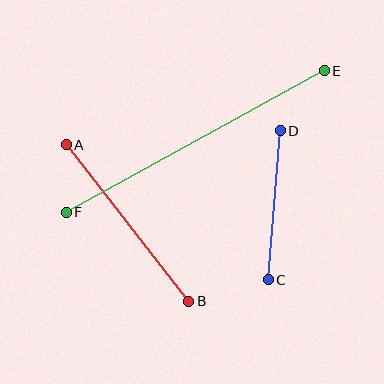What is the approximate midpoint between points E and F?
The midpoint is at approximately (195, 141) pixels.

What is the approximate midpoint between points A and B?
The midpoint is at approximately (128, 223) pixels.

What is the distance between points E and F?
The distance is approximately 294 pixels.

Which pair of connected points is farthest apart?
Points E and F are farthest apart.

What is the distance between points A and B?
The distance is approximately 199 pixels.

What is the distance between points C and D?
The distance is approximately 149 pixels.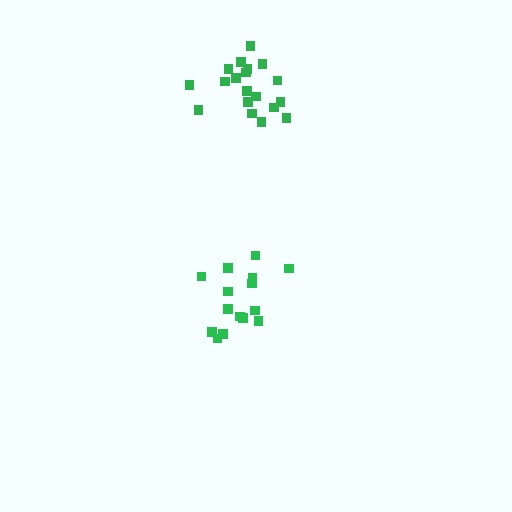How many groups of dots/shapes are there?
There are 2 groups.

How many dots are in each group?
Group 1: 15 dots, Group 2: 19 dots (34 total).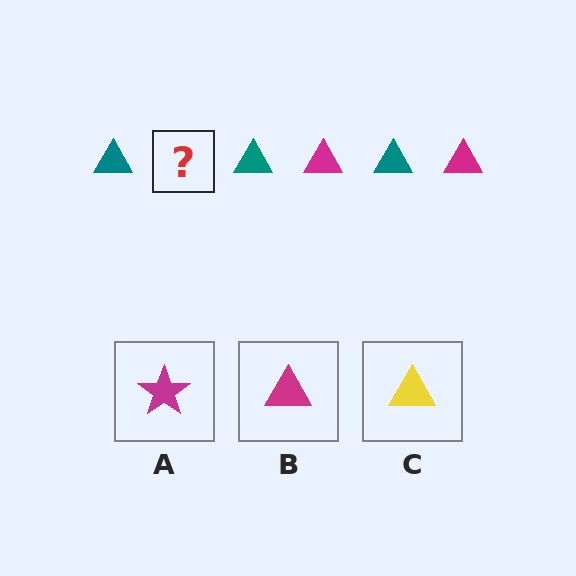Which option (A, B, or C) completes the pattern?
B.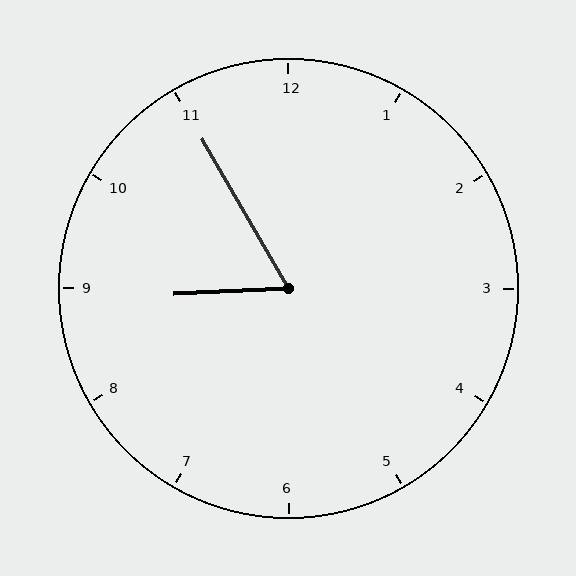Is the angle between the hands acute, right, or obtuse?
It is acute.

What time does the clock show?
8:55.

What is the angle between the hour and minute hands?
Approximately 62 degrees.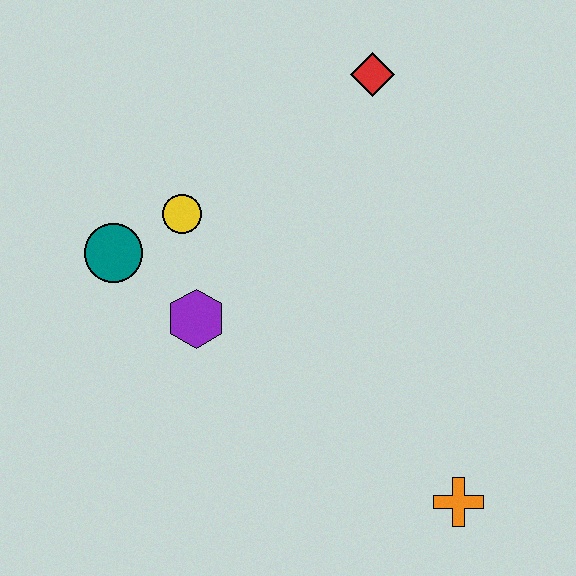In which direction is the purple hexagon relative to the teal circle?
The purple hexagon is to the right of the teal circle.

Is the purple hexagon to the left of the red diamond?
Yes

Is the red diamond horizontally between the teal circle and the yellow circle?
No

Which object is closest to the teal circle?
The yellow circle is closest to the teal circle.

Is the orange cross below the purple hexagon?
Yes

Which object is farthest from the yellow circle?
The orange cross is farthest from the yellow circle.